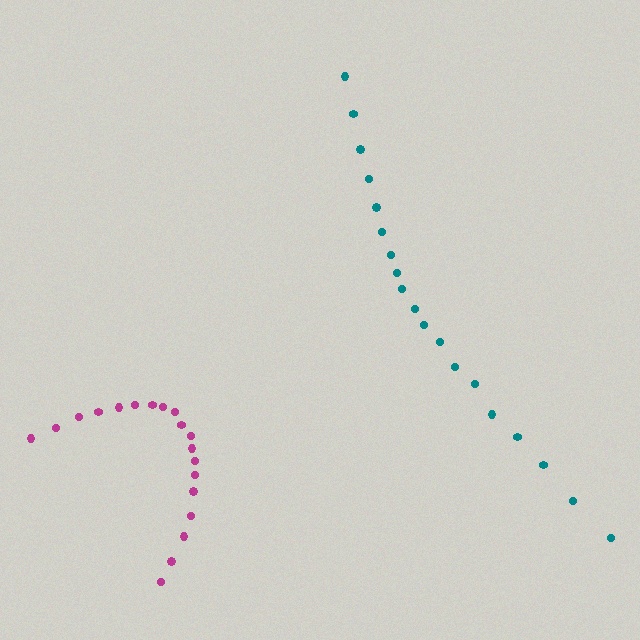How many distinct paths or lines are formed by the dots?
There are 2 distinct paths.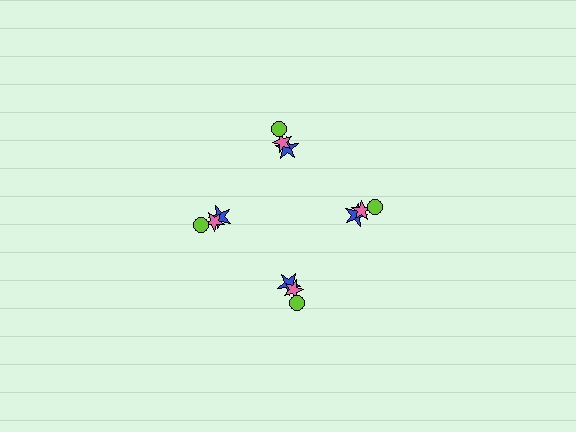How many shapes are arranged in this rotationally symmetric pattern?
There are 12 shapes, arranged in 4 groups of 3.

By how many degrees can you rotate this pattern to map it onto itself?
The pattern maps onto itself every 90 degrees of rotation.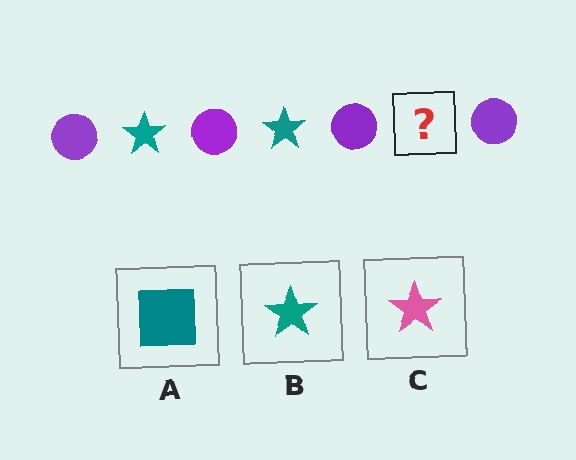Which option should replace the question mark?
Option B.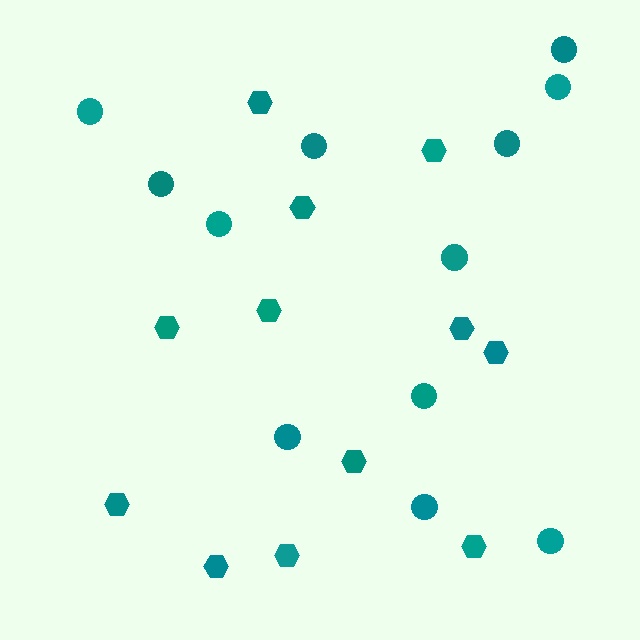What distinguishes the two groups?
There are 2 groups: one group of hexagons (12) and one group of circles (12).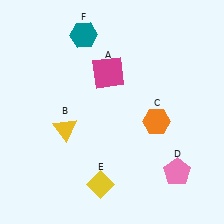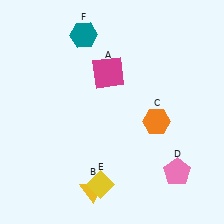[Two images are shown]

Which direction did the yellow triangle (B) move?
The yellow triangle (B) moved down.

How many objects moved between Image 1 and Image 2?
1 object moved between the two images.